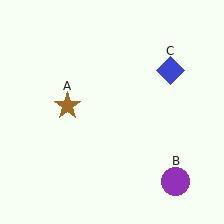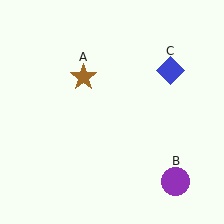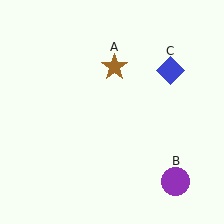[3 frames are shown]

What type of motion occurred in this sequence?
The brown star (object A) rotated clockwise around the center of the scene.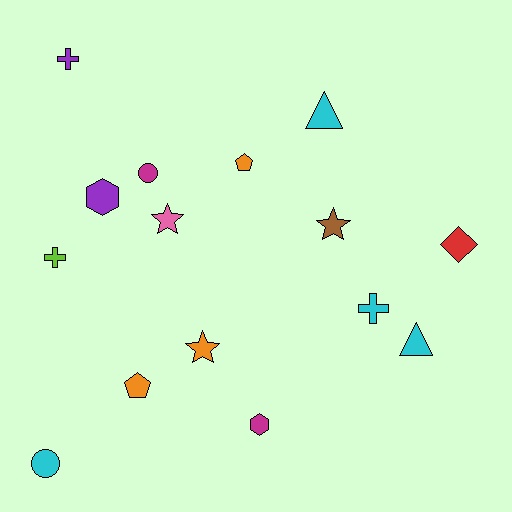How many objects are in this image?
There are 15 objects.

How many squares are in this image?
There are no squares.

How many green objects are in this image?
There are no green objects.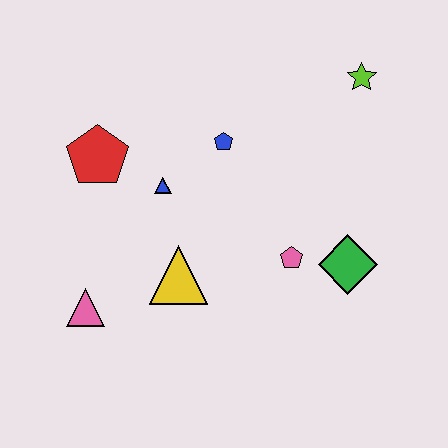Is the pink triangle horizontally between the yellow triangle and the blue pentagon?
No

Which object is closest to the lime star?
The blue pentagon is closest to the lime star.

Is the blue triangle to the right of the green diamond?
No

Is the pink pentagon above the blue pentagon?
No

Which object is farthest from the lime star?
The pink triangle is farthest from the lime star.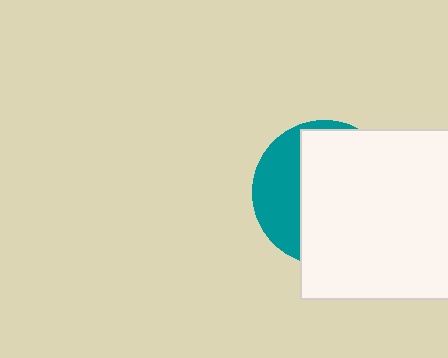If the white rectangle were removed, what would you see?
You would see the complete teal circle.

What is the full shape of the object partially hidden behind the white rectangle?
The partially hidden object is a teal circle.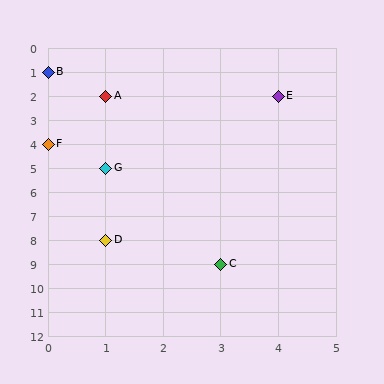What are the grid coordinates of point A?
Point A is at grid coordinates (1, 2).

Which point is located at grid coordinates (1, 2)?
Point A is at (1, 2).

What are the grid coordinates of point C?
Point C is at grid coordinates (3, 9).